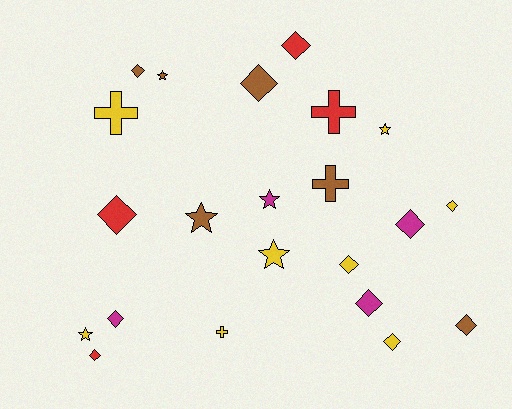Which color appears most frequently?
Yellow, with 8 objects.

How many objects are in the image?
There are 22 objects.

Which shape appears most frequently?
Diamond, with 12 objects.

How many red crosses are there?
There is 1 red cross.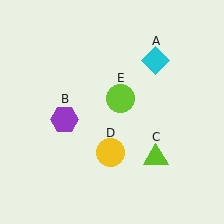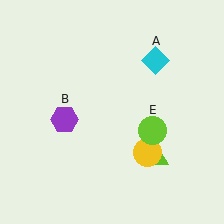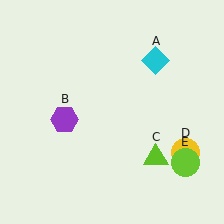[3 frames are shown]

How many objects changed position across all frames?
2 objects changed position: yellow circle (object D), lime circle (object E).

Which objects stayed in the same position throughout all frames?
Cyan diamond (object A) and purple hexagon (object B) and lime triangle (object C) remained stationary.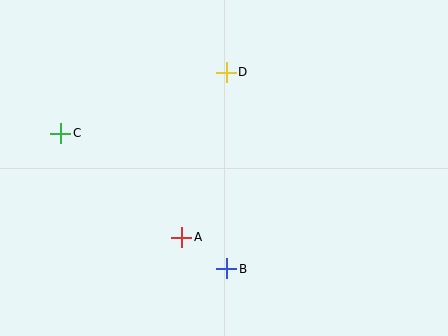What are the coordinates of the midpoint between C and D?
The midpoint between C and D is at (143, 103).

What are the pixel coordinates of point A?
Point A is at (182, 237).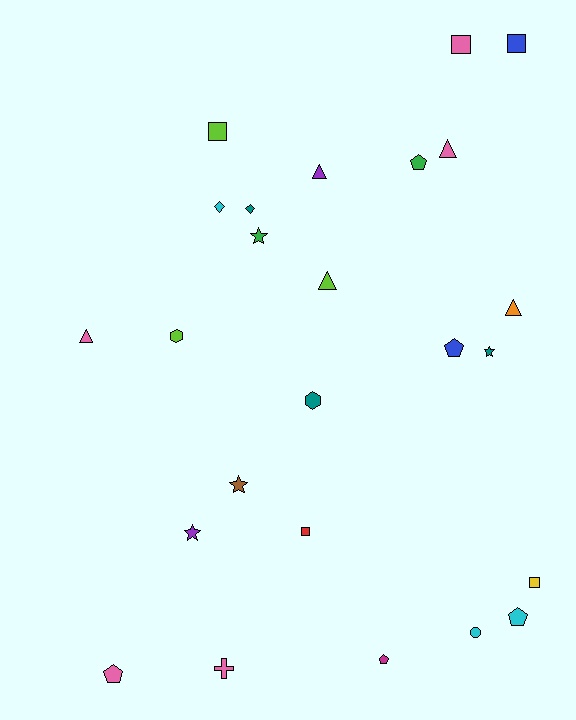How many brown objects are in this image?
There is 1 brown object.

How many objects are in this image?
There are 25 objects.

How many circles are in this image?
There is 1 circle.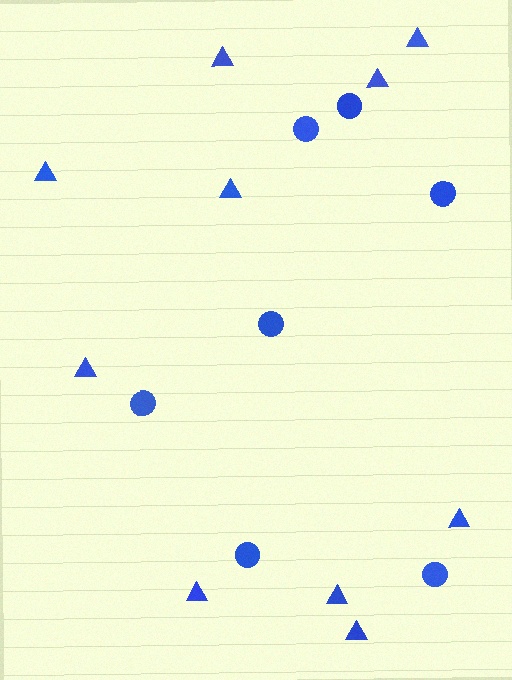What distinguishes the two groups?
There are 2 groups: one group of triangles (10) and one group of circles (7).